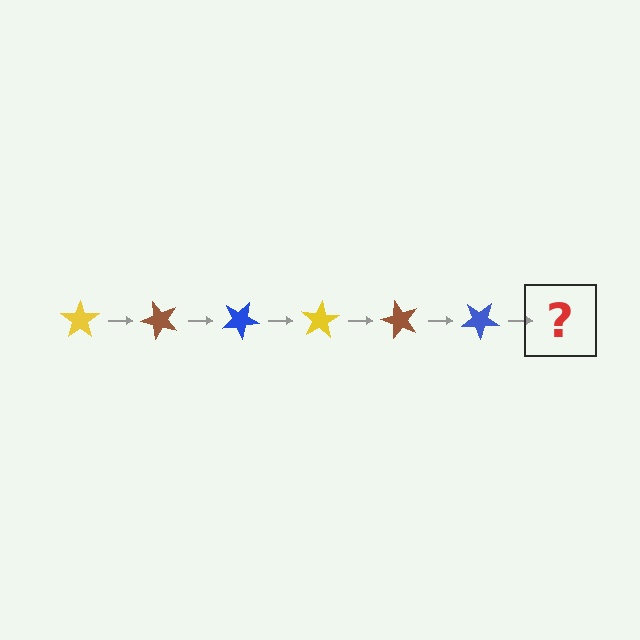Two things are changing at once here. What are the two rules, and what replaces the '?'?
The two rules are that it rotates 50 degrees each step and the color cycles through yellow, brown, and blue. The '?' should be a yellow star, rotated 300 degrees from the start.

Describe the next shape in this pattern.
It should be a yellow star, rotated 300 degrees from the start.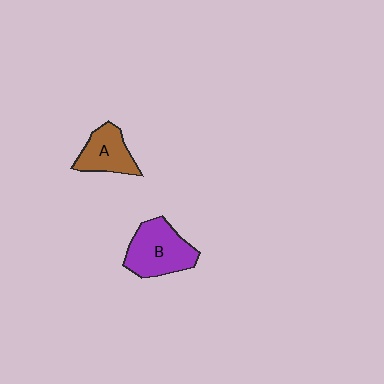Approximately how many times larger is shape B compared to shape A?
Approximately 1.4 times.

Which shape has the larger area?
Shape B (purple).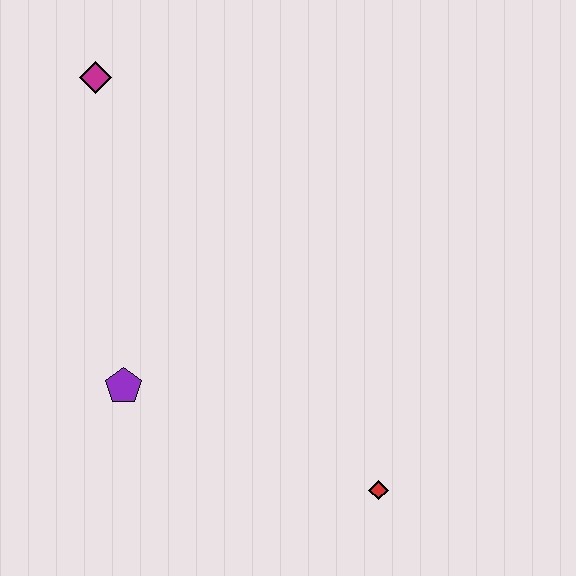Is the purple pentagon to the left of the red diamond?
Yes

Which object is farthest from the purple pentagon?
The magenta diamond is farthest from the purple pentagon.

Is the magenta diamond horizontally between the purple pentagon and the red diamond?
No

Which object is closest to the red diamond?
The purple pentagon is closest to the red diamond.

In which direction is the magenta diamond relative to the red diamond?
The magenta diamond is above the red diamond.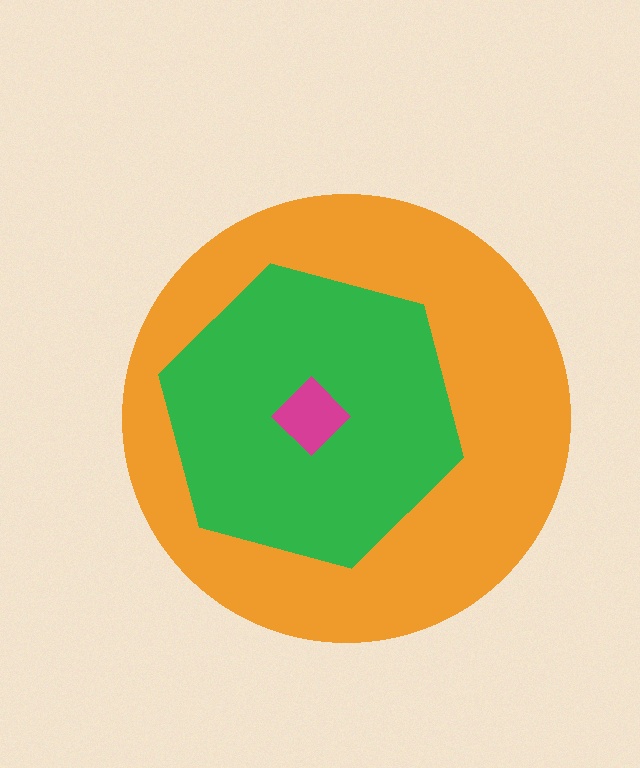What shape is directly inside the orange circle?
The green hexagon.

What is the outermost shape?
The orange circle.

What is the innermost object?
The magenta diamond.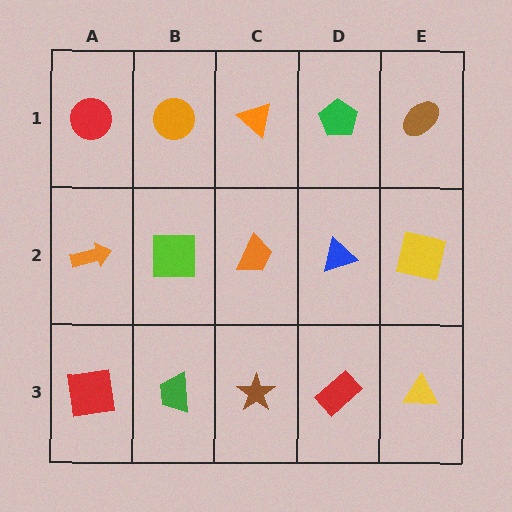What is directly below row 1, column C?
An orange trapezoid.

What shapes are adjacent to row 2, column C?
An orange triangle (row 1, column C), a brown star (row 3, column C), a lime square (row 2, column B), a blue triangle (row 2, column D).